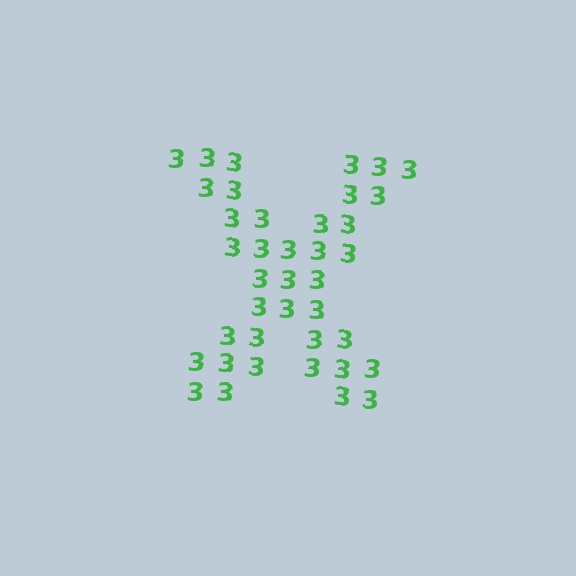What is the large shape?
The large shape is the letter X.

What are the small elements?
The small elements are digit 3's.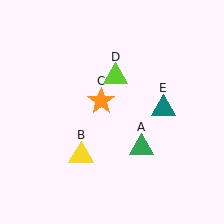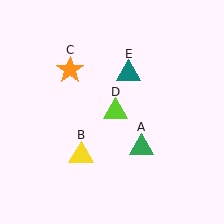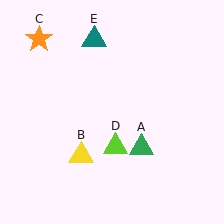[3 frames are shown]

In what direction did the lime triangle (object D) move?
The lime triangle (object D) moved down.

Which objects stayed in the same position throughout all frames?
Green triangle (object A) and yellow triangle (object B) remained stationary.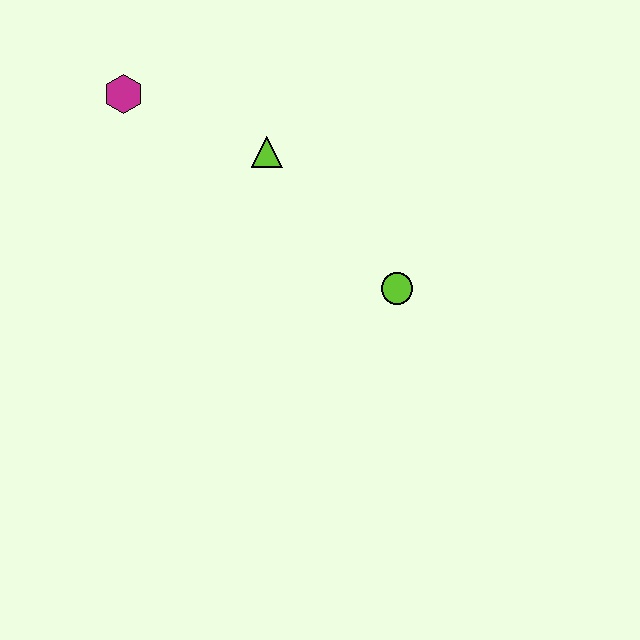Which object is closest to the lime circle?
The lime triangle is closest to the lime circle.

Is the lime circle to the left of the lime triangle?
No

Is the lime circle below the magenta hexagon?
Yes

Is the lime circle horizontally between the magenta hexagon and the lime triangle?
No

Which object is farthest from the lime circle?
The magenta hexagon is farthest from the lime circle.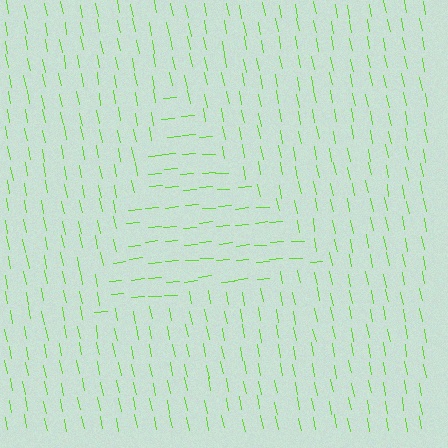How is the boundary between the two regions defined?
The boundary is defined purely by a change in line orientation (approximately 83 degrees difference). All lines are the same color and thickness.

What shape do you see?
I see a triangle.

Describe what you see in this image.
The image is filled with small lime line segments. A triangle region in the image has lines oriented differently from the surrounding lines, creating a visible texture boundary.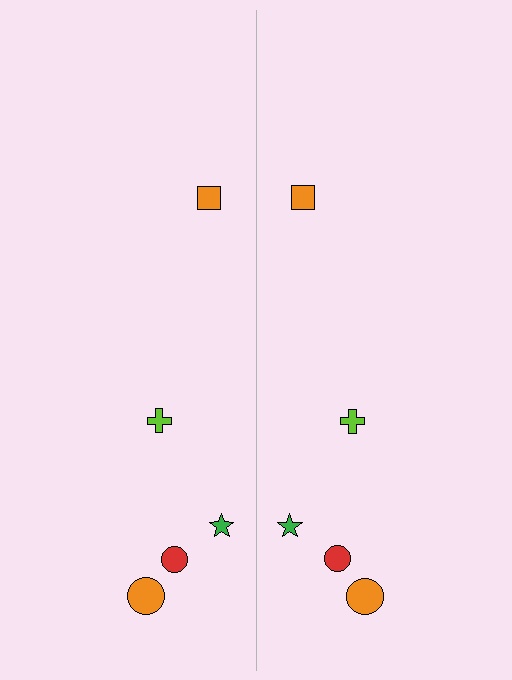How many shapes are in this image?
There are 10 shapes in this image.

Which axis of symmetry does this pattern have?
The pattern has a vertical axis of symmetry running through the center of the image.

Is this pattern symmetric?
Yes, this pattern has bilateral (reflection) symmetry.